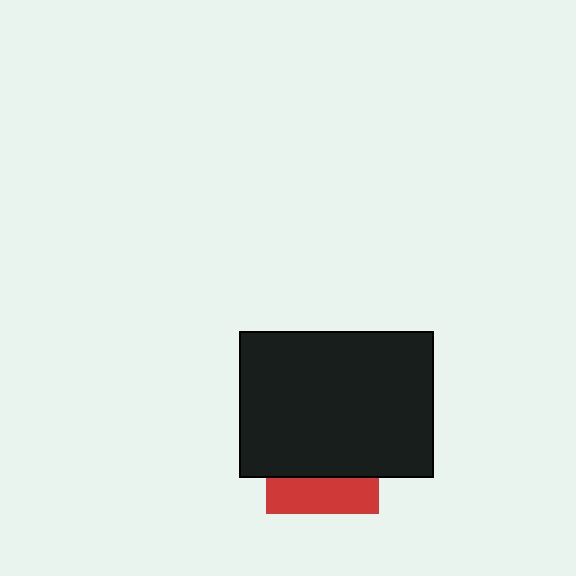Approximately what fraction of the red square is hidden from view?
Roughly 68% of the red square is hidden behind the black rectangle.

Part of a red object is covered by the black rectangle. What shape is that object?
It is a square.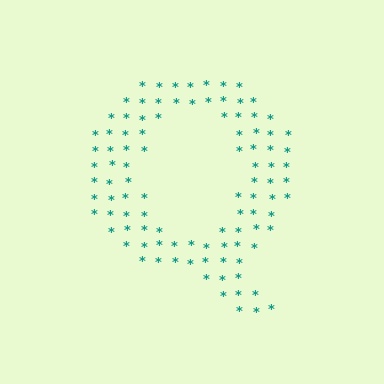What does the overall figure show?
The overall figure shows the letter Q.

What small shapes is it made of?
It is made of small asterisks.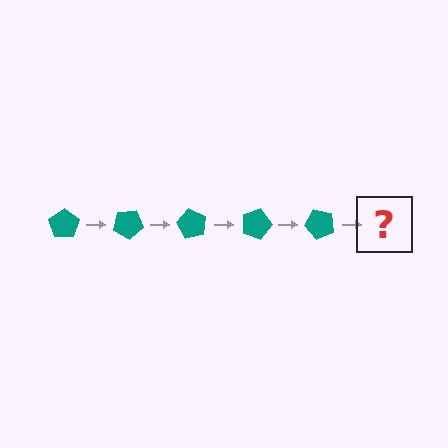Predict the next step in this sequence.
The next step is a teal pentagon rotated 150 degrees.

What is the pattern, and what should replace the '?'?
The pattern is that the pentagon rotates 30 degrees each step. The '?' should be a teal pentagon rotated 150 degrees.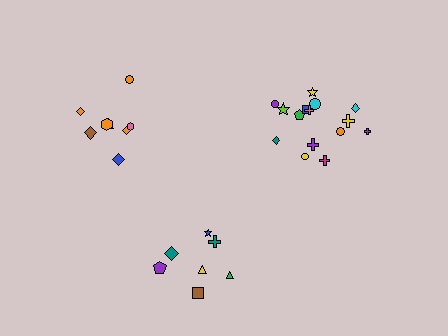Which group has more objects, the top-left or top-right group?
The top-right group.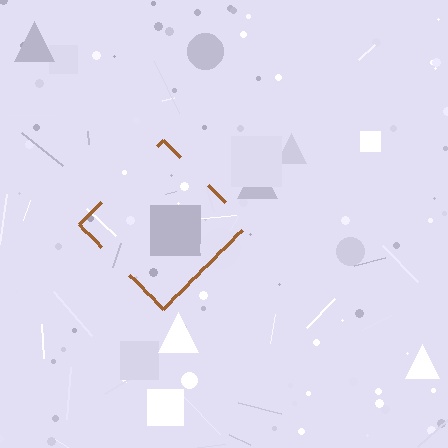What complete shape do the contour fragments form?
The contour fragments form a diamond.